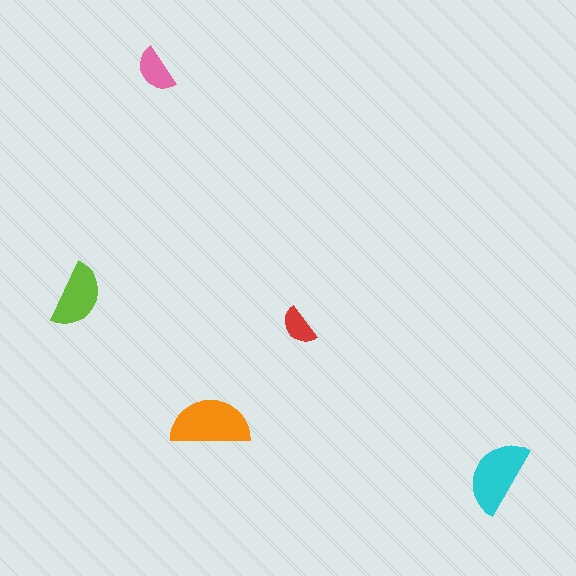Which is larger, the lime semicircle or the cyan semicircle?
The cyan one.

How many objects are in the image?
There are 5 objects in the image.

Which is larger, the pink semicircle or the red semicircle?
The pink one.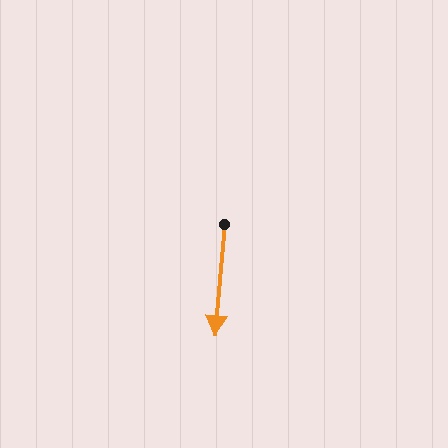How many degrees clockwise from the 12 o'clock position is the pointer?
Approximately 185 degrees.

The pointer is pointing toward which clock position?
Roughly 6 o'clock.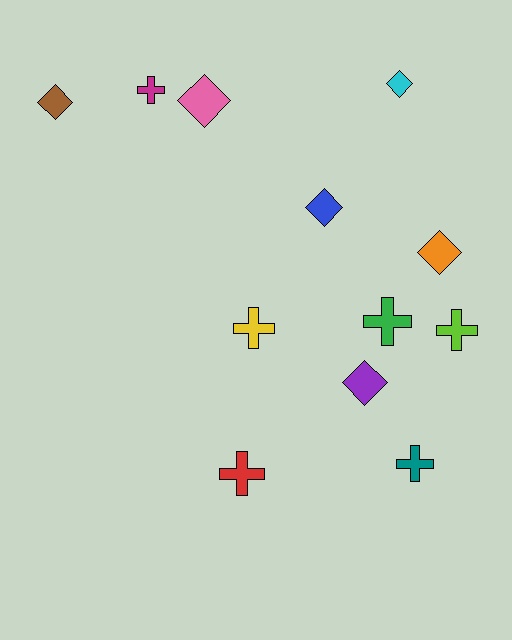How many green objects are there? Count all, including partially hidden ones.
There is 1 green object.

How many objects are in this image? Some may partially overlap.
There are 12 objects.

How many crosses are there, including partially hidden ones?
There are 6 crosses.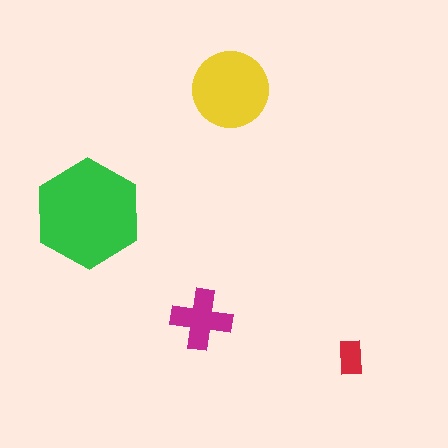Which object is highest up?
The yellow circle is topmost.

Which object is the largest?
The green hexagon.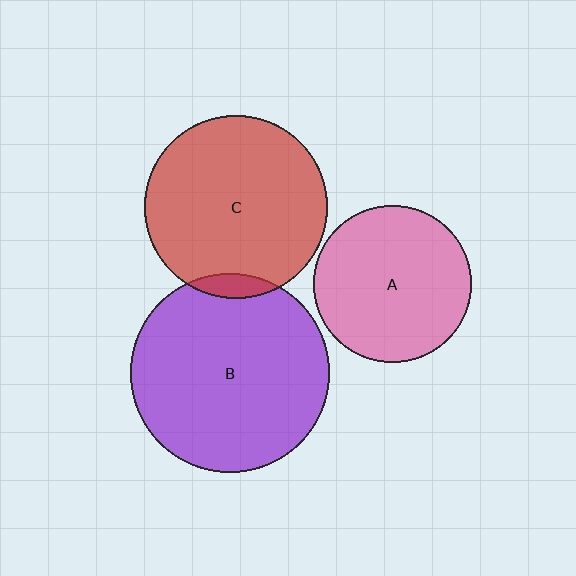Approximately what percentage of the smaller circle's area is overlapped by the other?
Approximately 5%.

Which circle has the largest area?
Circle B (purple).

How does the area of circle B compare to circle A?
Approximately 1.6 times.